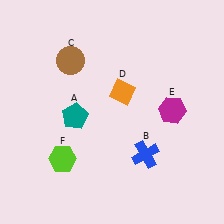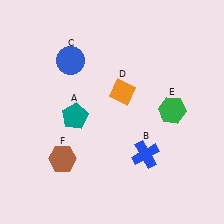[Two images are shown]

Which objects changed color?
C changed from brown to blue. E changed from magenta to green. F changed from lime to brown.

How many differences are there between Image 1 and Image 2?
There are 3 differences between the two images.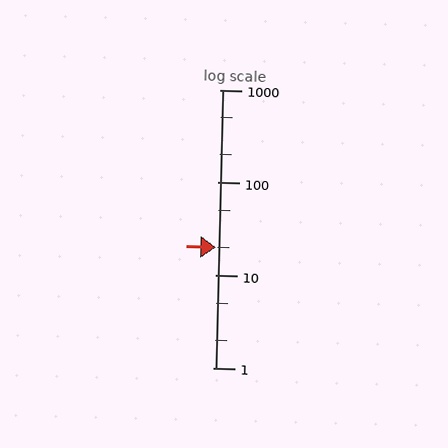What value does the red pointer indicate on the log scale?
The pointer indicates approximately 20.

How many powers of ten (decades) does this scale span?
The scale spans 3 decades, from 1 to 1000.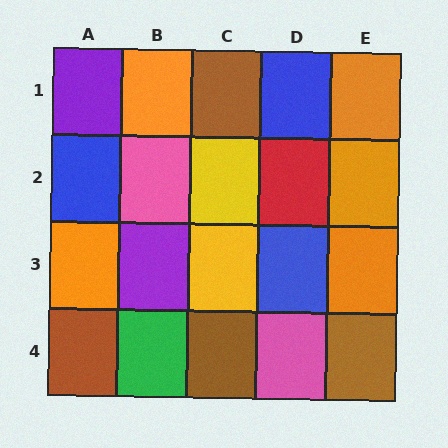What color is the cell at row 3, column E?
Orange.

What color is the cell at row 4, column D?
Pink.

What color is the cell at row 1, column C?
Brown.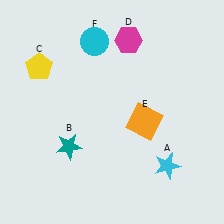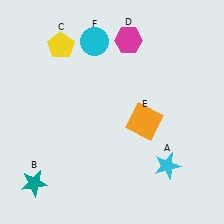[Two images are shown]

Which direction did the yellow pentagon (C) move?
The yellow pentagon (C) moved right.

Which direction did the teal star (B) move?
The teal star (B) moved down.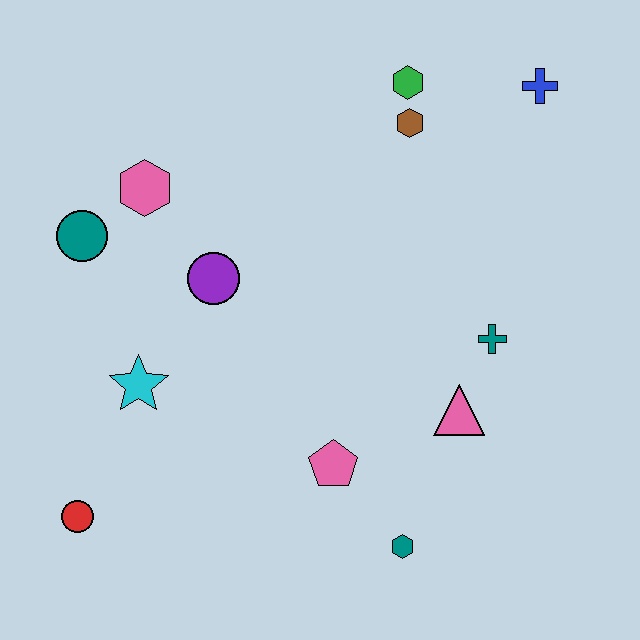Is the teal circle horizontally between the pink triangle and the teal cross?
No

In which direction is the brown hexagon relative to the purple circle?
The brown hexagon is to the right of the purple circle.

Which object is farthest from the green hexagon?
The red circle is farthest from the green hexagon.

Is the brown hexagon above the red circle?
Yes